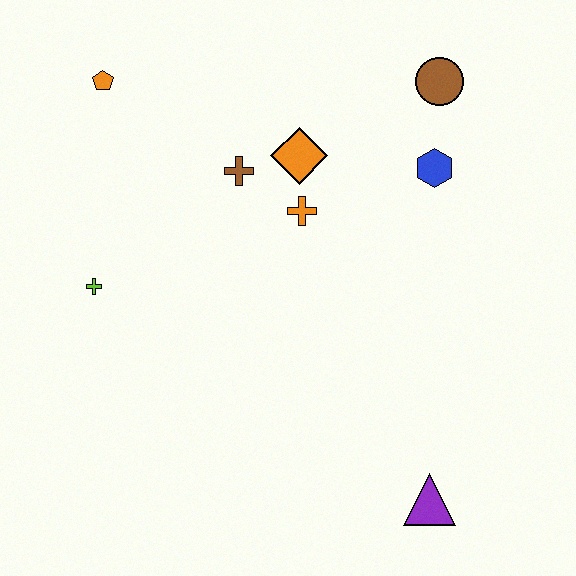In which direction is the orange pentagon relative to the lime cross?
The orange pentagon is above the lime cross.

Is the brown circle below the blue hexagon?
No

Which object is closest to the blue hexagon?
The brown circle is closest to the blue hexagon.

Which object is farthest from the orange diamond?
The purple triangle is farthest from the orange diamond.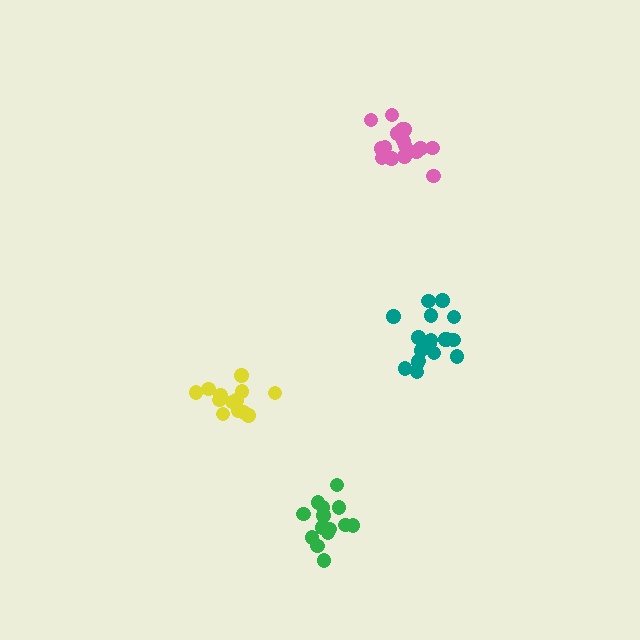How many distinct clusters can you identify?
There are 4 distinct clusters.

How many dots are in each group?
Group 1: 18 dots, Group 2: 16 dots, Group 3: 13 dots, Group 4: 14 dots (61 total).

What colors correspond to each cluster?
The clusters are colored: teal, pink, yellow, green.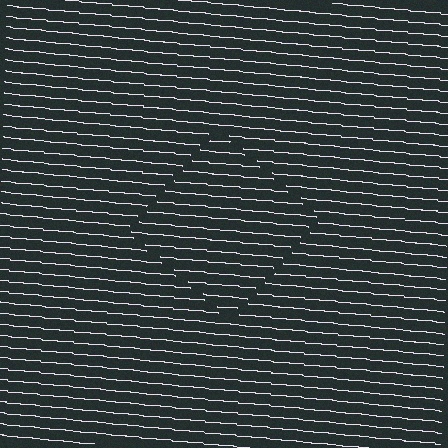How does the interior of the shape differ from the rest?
The interior of the shape contains the same grating, shifted by half a period — the contour is defined by the phase discontinuity where line-ends from the inner and outer gratings abut.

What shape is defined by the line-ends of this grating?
An illusory square. The interior of the shape contains the same grating, shifted by half a period — the contour is defined by the phase discontinuity where line-ends from the inner and outer gratings abut.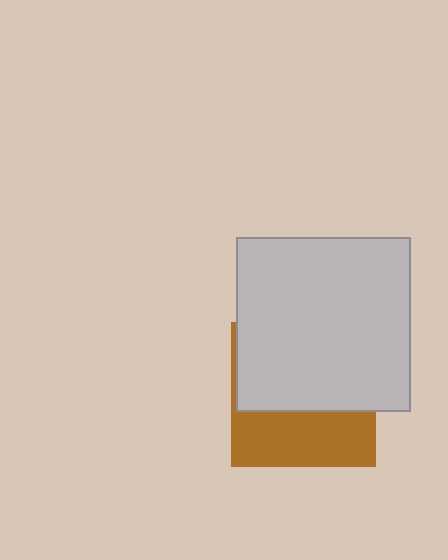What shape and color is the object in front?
The object in front is a light gray square.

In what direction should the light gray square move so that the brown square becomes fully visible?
The light gray square should move up. That is the shortest direction to clear the overlap and leave the brown square fully visible.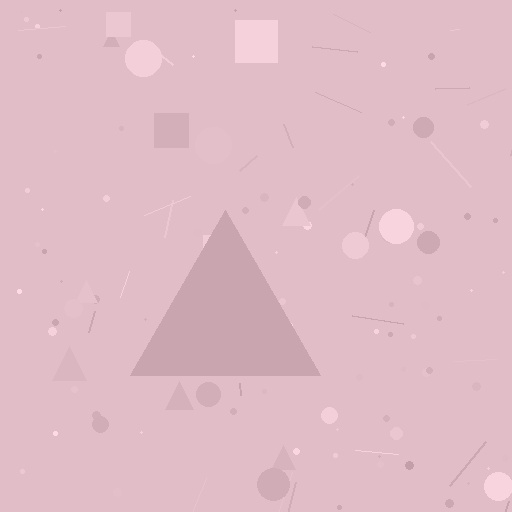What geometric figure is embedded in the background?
A triangle is embedded in the background.